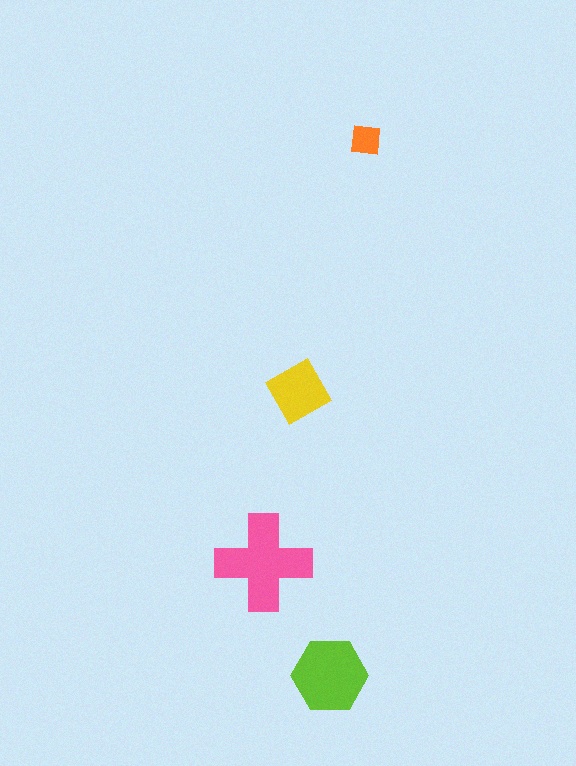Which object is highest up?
The orange square is topmost.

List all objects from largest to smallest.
The pink cross, the lime hexagon, the yellow square, the orange square.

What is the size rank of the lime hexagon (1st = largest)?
2nd.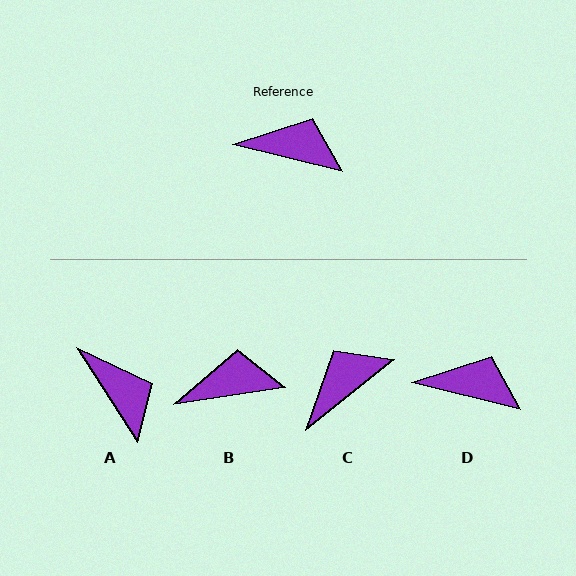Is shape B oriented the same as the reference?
No, it is off by about 22 degrees.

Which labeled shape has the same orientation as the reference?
D.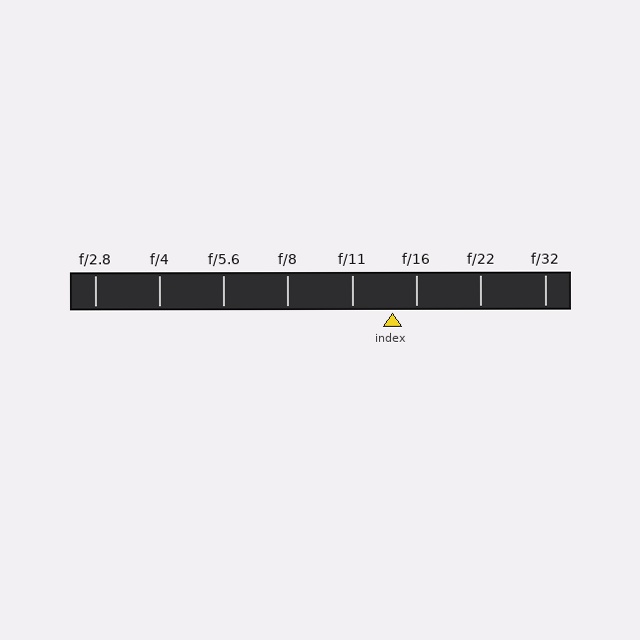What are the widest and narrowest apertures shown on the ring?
The widest aperture shown is f/2.8 and the narrowest is f/32.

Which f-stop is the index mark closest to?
The index mark is closest to f/16.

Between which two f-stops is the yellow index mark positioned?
The index mark is between f/11 and f/16.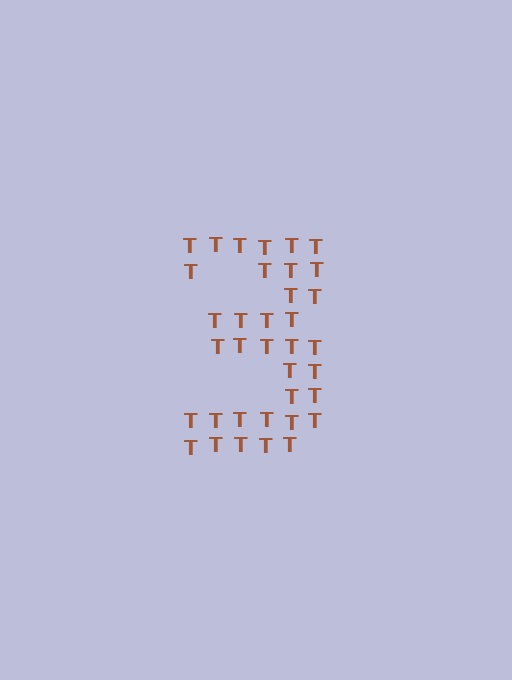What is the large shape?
The large shape is the digit 3.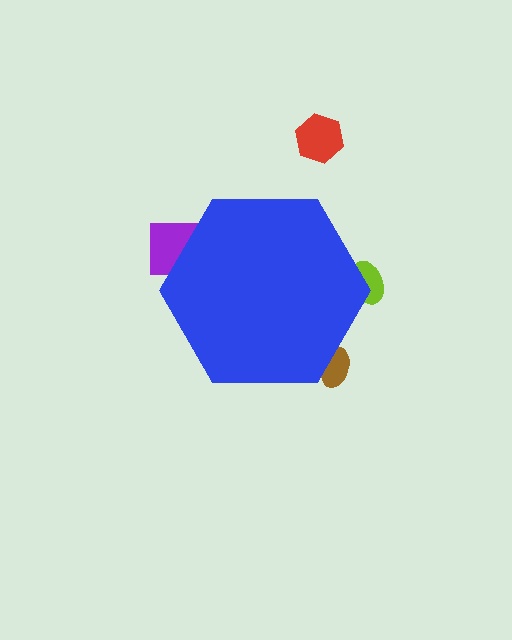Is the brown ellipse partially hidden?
Yes, the brown ellipse is partially hidden behind the blue hexagon.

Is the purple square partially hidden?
Yes, the purple square is partially hidden behind the blue hexagon.